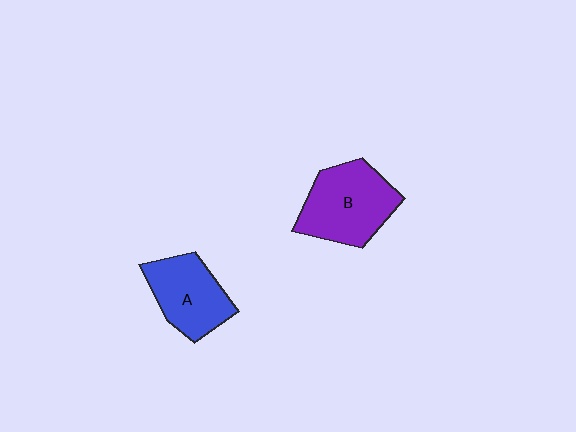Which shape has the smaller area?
Shape A (blue).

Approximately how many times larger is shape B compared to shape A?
Approximately 1.2 times.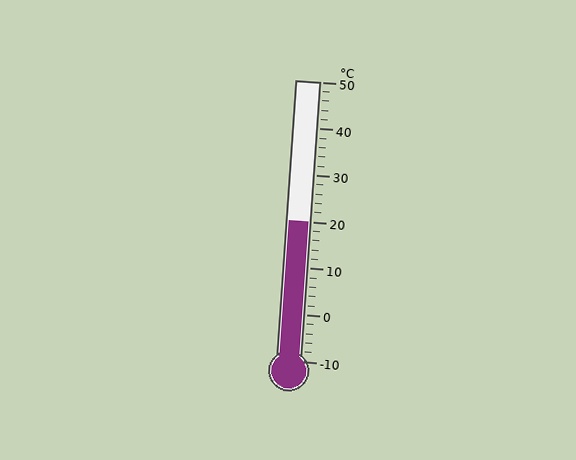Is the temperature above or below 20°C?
The temperature is at 20°C.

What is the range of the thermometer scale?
The thermometer scale ranges from -10°C to 50°C.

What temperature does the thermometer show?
The thermometer shows approximately 20°C.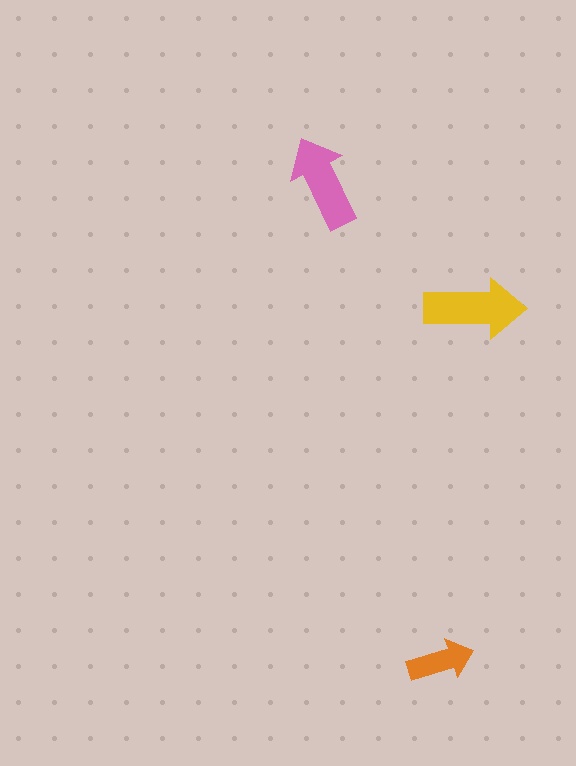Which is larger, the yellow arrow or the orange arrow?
The yellow one.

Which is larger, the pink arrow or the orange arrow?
The pink one.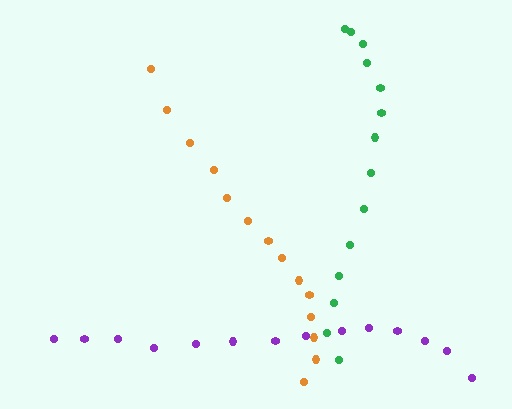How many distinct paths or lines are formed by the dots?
There are 3 distinct paths.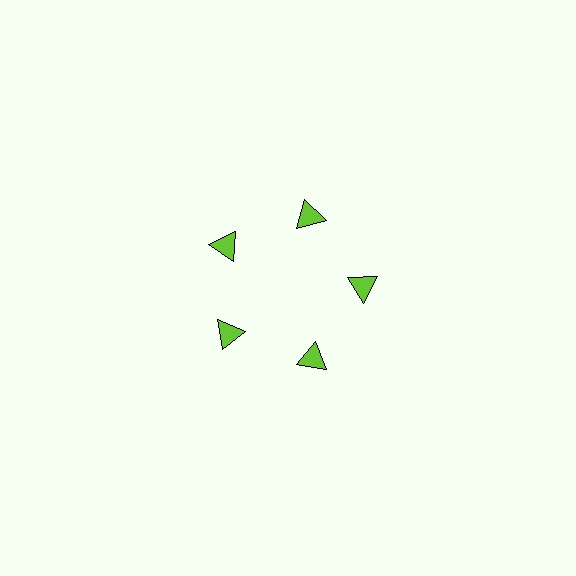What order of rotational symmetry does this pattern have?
This pattern has 5-fold rotational symmetry.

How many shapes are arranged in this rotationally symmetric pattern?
There are 5 shapes, arranged in 5 groups of 1.